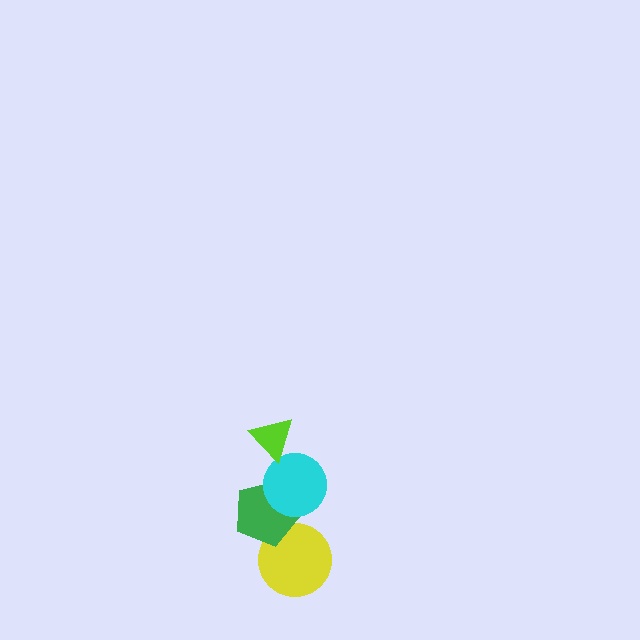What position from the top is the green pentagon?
The green pentagon is 3rd from the top.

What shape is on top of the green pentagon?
The cyan circle is on top of the green pentagon.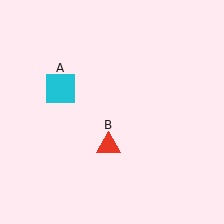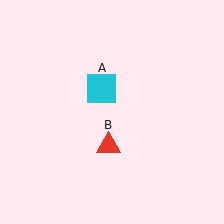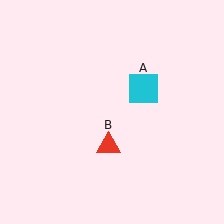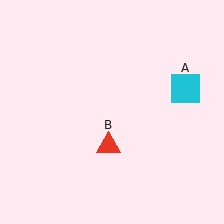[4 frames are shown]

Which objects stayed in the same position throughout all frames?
Red triangle (object B) remained stationary.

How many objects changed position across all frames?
1 object changed position: cyan square (object A).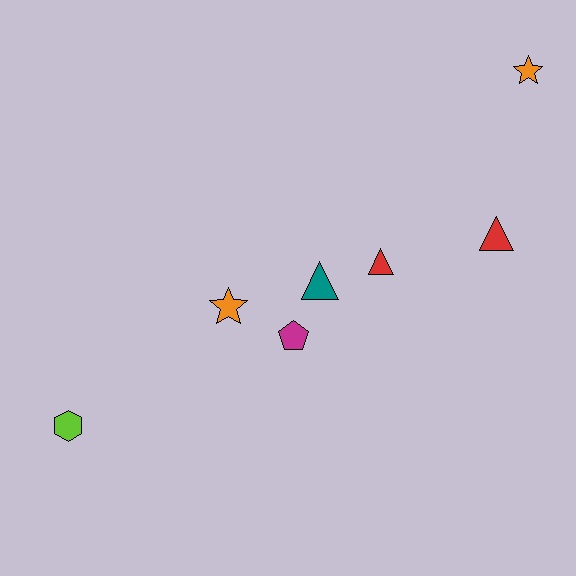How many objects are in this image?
There are 7 objects.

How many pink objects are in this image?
There are no pink objects.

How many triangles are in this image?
There are 3 triangles.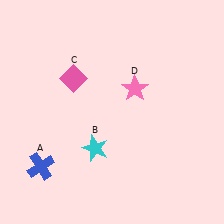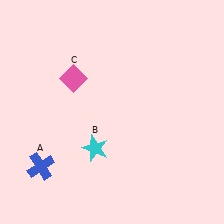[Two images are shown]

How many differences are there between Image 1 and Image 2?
There is 1 difference between the two images.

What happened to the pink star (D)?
The pink star (D) was removed in Image 2. It was in the top-right area of Image 1.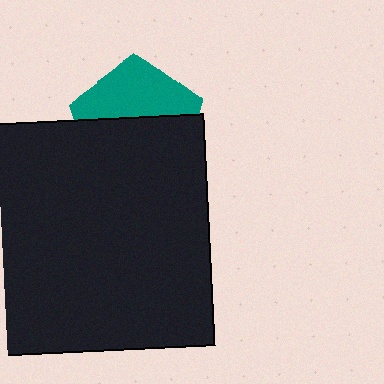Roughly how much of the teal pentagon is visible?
A small part of it is visible (roughly 43%).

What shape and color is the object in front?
The object in front is a black square.